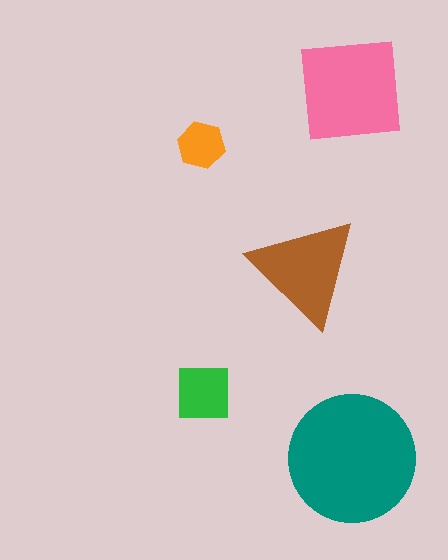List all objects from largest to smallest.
The teal circle, the pink square, the brown triangle, the green square, the orange hexagon.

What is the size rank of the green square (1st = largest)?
4th.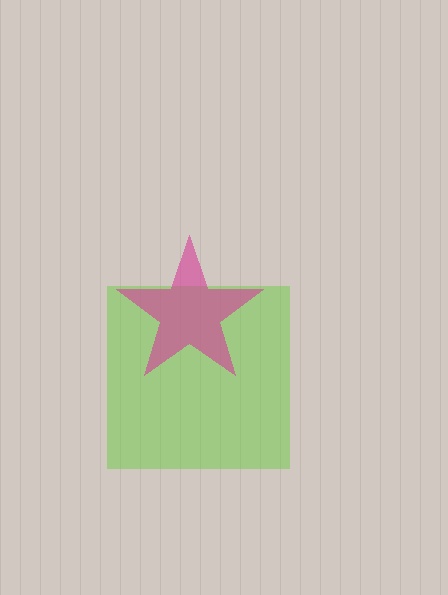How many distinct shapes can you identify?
There are 2 distinct shapes: a lime square, a magenta star.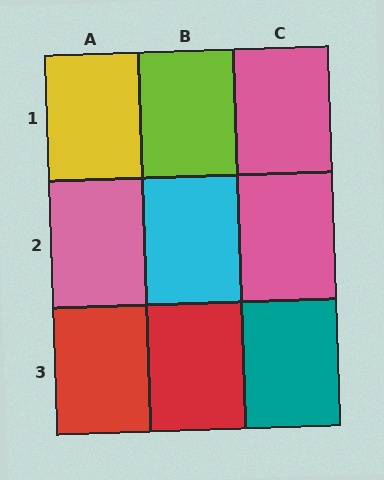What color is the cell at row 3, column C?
Teal.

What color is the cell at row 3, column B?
Red.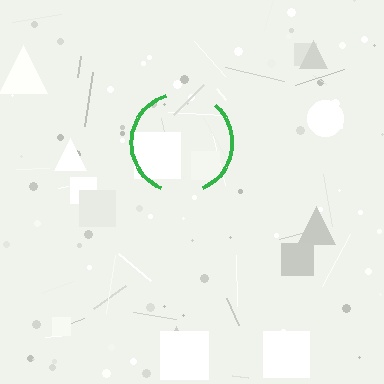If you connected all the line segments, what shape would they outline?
They would outline a circle.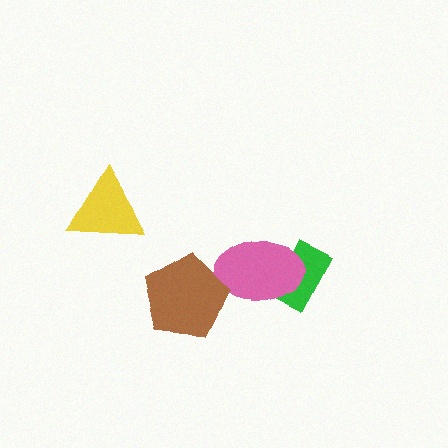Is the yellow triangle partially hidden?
No, no other shape covers it.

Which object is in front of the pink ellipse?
The brown pentagon is in front of the pink ellipse.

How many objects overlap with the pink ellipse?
2 objects overlap with the pink ellipse.